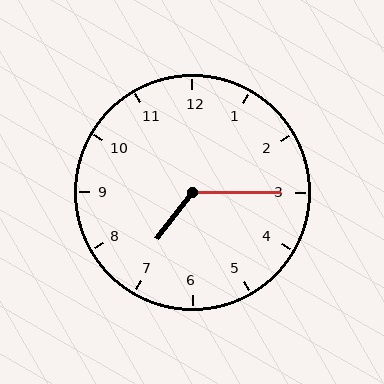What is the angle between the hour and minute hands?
Approximately 128 degrees.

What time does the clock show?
7:15.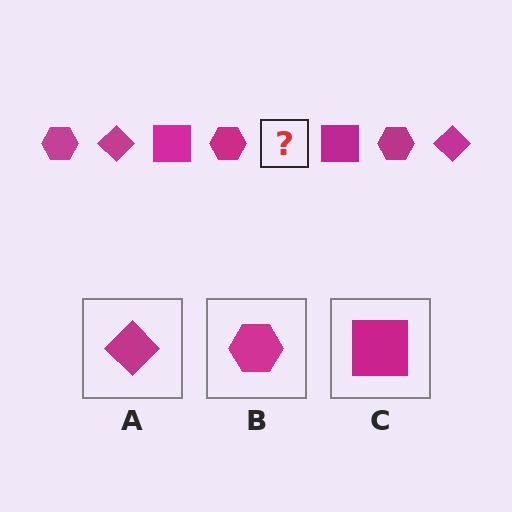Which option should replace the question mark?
Option A.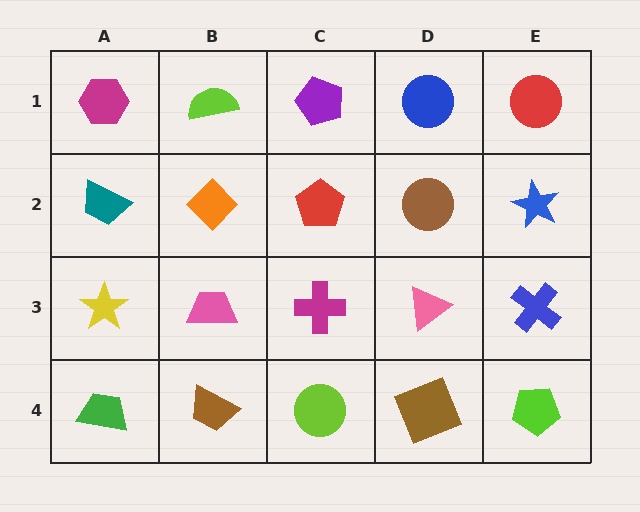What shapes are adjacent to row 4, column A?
A yellow star (row 3, column A), a brown trapezoid (row 4, column B).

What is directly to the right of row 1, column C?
A blue circle.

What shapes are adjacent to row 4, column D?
A pink triangle (row 3, column D), a lime circle (row 4, column C), a lime pentagon (row 4, column E).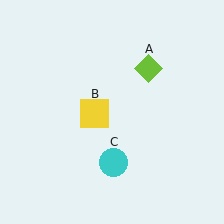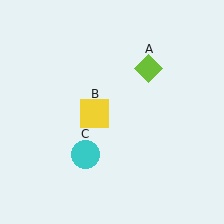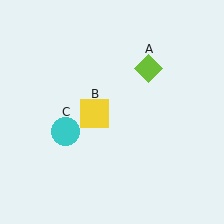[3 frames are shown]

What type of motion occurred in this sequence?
The cyan circle (object C) rotated clockwise around the center of the scene.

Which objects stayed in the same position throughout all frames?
Lime diamond (object A) and yellow square (object B) remained stationary.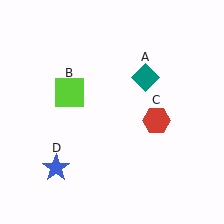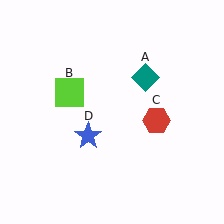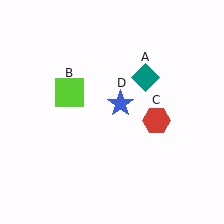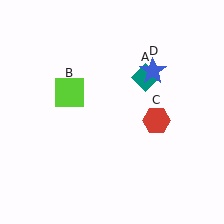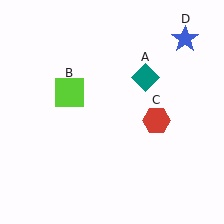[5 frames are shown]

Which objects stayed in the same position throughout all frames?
Teal diamond (object A) and lime square (object B) and red hexagon (object C) remained stationary.